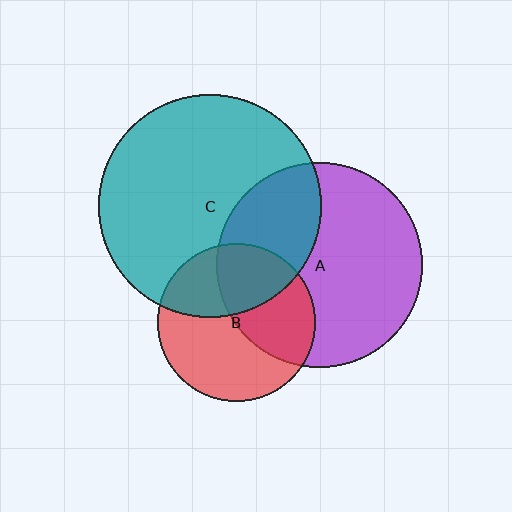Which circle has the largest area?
Circle C (teal).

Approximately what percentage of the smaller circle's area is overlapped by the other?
Approximately 35%.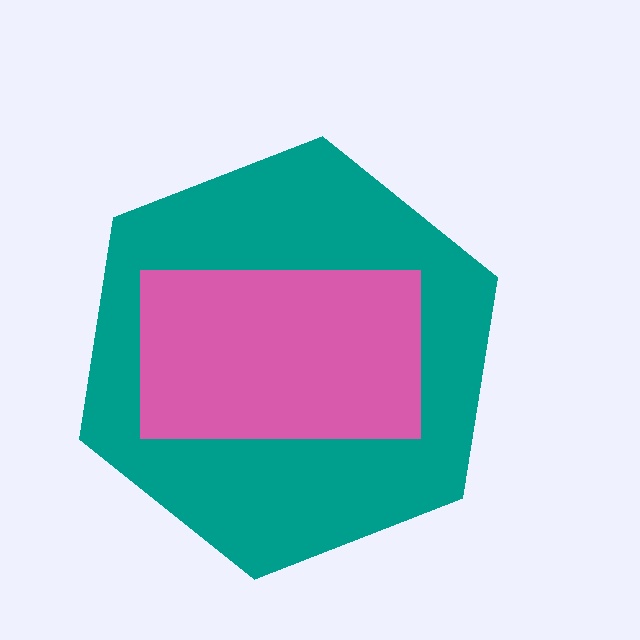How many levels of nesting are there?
2.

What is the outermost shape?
The teal hexagon.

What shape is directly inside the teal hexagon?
The pink rectangle.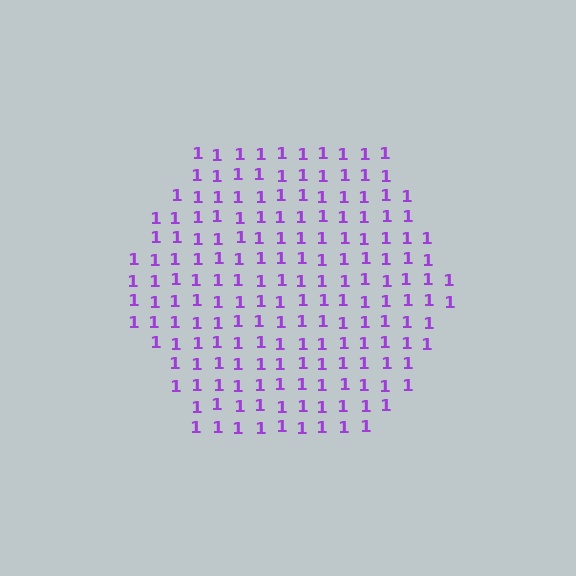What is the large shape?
The large shape is a hexagon.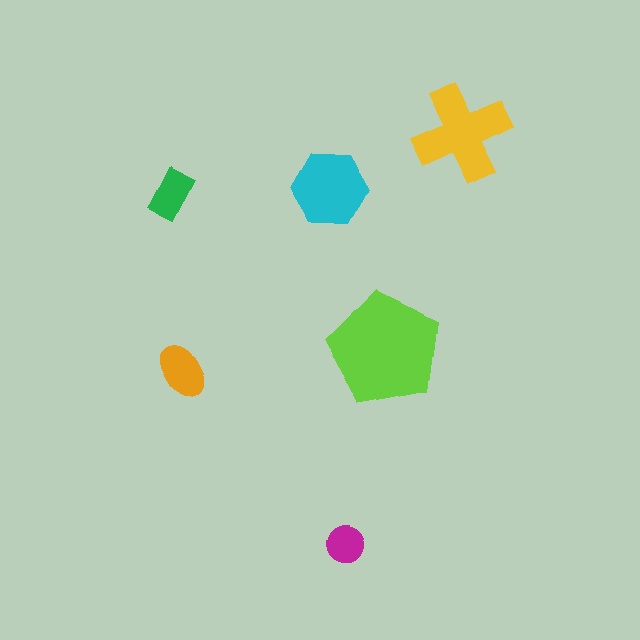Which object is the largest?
The lime pentagon.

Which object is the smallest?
The magenta circle.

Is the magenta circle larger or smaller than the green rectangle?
Smaller.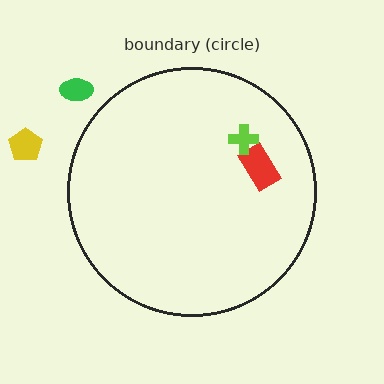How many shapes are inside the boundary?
2 inside, 2 outside.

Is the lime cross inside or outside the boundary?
Inside.